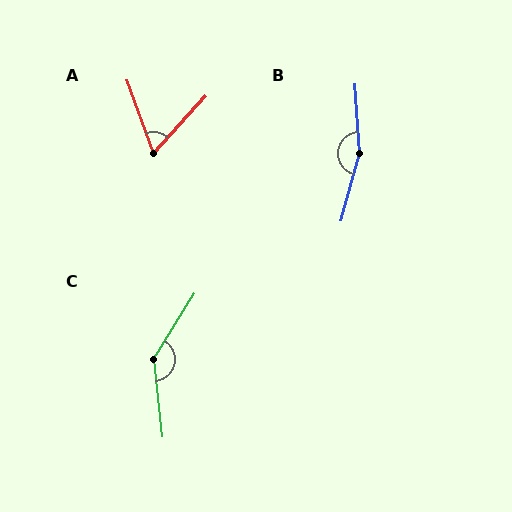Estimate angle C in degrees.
Approximately 142 degrees.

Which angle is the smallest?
A, at approximately 63 degrees.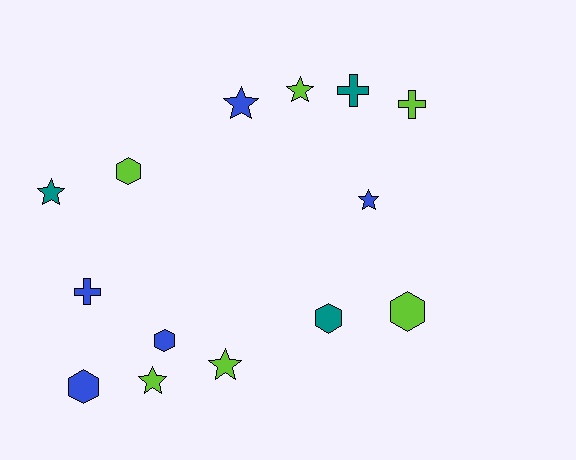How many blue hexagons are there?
There are 2 blue hexagons.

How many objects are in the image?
There are 14 objects.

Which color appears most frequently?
Lime, with 6 objects.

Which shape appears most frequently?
Star, with 6 objects.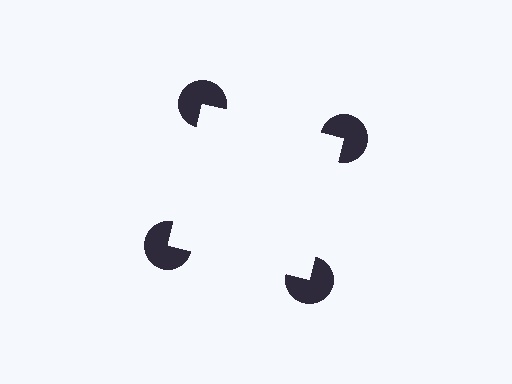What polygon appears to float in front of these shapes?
An illusory square — its edges are inferred from the aligned wedge cuts in the pac-man discs, not physically drawn.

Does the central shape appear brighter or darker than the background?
It typically appears slightly brighter than the background, even though no actual brightness change is drawn.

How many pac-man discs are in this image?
There are 4 — one at each vertex of the illusory square.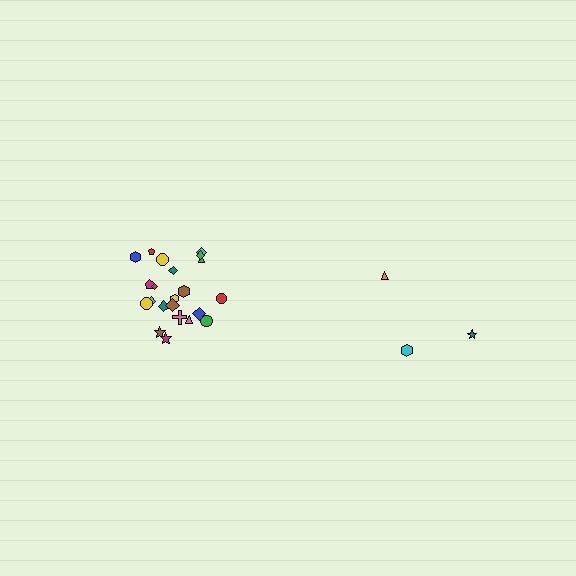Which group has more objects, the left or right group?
The left group.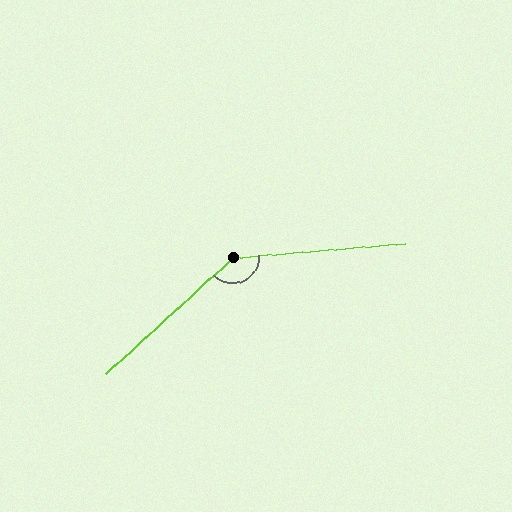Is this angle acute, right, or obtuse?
It is obtuse.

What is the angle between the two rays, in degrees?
Approximately 142 degrees.